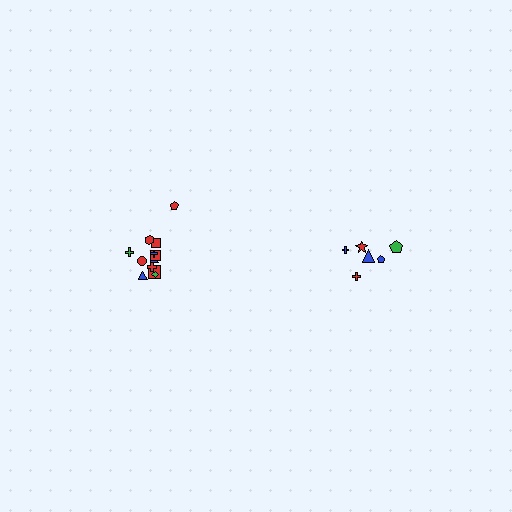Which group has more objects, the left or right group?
The left group.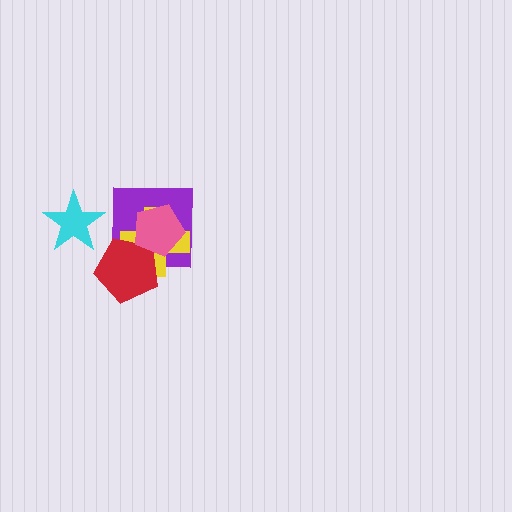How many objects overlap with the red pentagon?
3 objects overlap with the red pentagon.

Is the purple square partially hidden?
Yes, it is partially covered by another shape.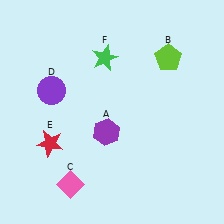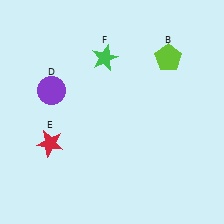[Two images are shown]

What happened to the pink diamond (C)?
The pink diamond (C) was removed in Image 2. It was in the bottom-left area of Image 1.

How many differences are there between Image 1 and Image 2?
There are 2 differences between the two images.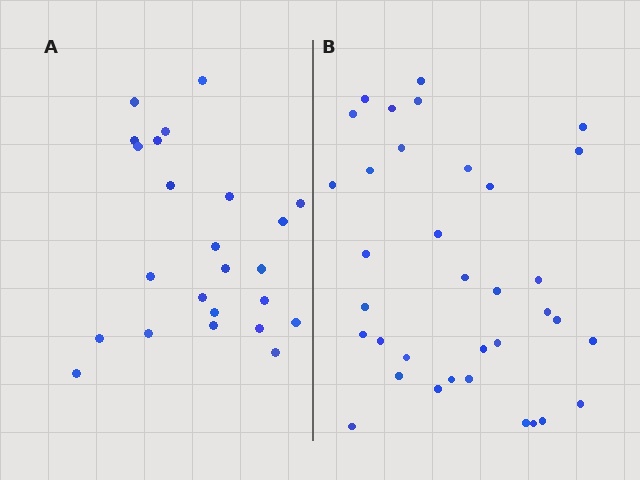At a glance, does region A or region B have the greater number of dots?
Region B (the right region) has more dots.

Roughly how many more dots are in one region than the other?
Region B has roughly 12 or so more dots than region A.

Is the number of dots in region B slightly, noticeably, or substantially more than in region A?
Region B has substantially more. The ratio is roughly 1.5 to 1.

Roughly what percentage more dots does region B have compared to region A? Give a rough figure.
About 45% more.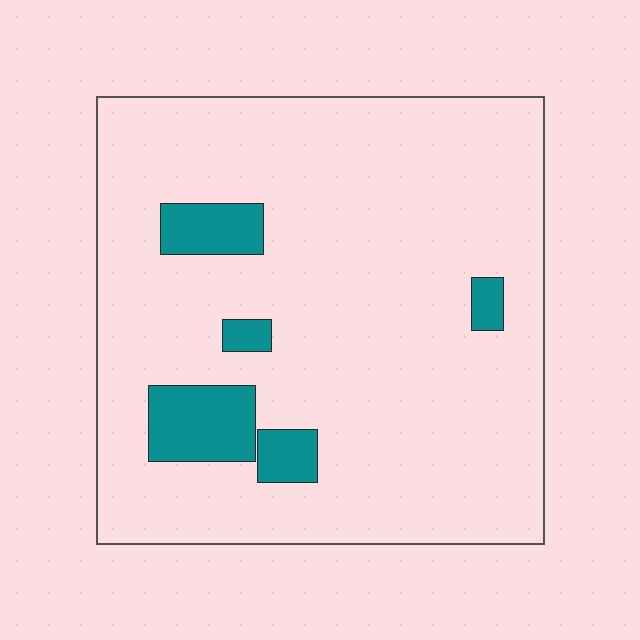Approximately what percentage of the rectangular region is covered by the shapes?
Approximately 10%.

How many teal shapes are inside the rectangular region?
5.